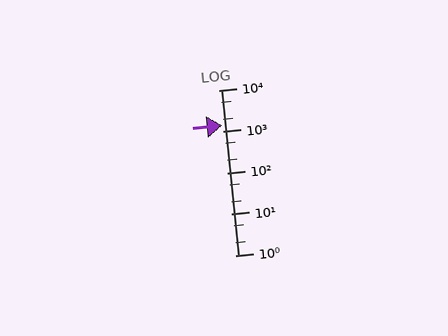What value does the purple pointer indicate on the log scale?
The pointer indicates approximately 1400.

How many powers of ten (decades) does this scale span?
The scale spans 4 decades, from 1 to 10000.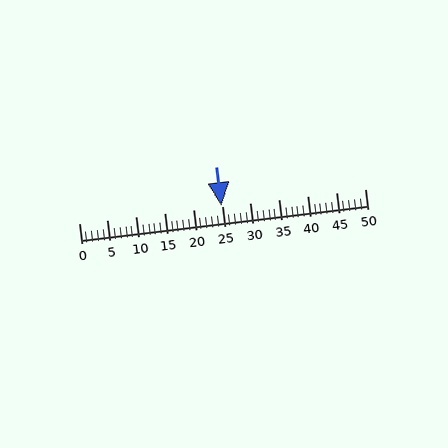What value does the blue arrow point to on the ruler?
The blue arrow points to approximately 25.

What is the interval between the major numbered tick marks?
The major tick marks are spaced 5 units apart.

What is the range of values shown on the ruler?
The ruler shows values from 0 to 50.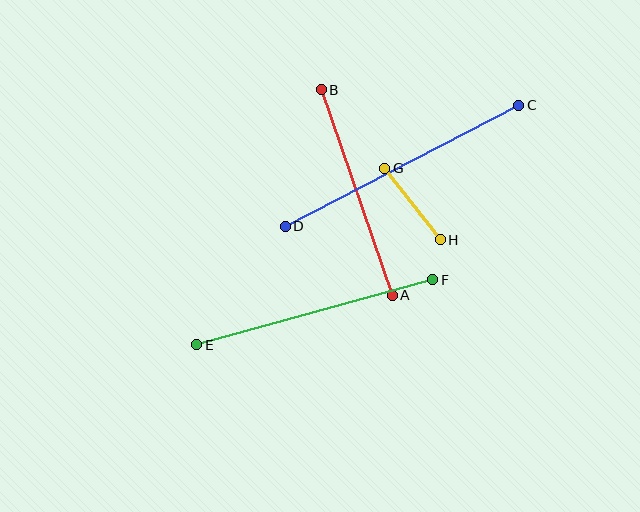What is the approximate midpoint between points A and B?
The midpoint is at approximately (357, 193) pixels.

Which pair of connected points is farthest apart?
Points C and D are farthest apart.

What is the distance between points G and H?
The distance is approximately 91 pixels.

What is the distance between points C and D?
The distance is approximately 263 pixels.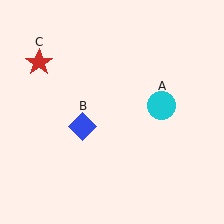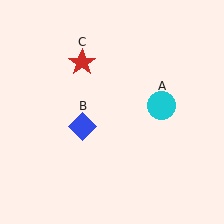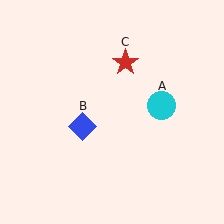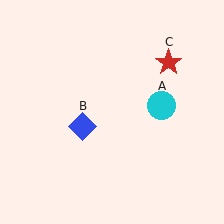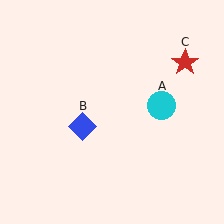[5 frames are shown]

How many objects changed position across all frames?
1 object changed position: red star (object C).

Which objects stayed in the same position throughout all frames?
Cyan circle (object A) and blue diamond (object B) remained stationary.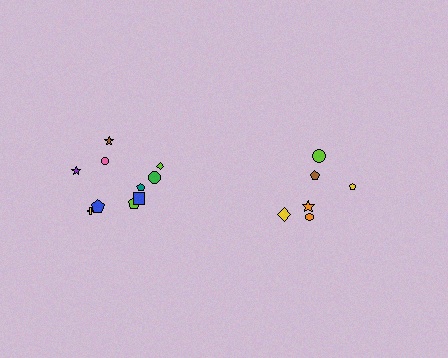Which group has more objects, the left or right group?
The left group.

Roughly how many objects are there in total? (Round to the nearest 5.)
Roughly 15 objects in total.